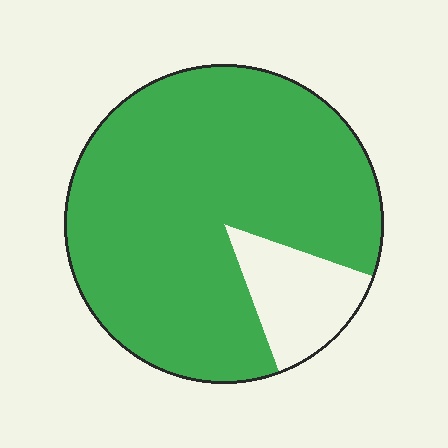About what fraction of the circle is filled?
About seven eighths (7/8).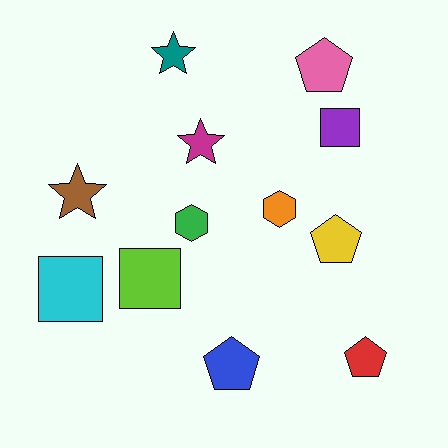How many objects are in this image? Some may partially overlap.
There are 12 objects.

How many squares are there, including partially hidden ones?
There are 3 squares.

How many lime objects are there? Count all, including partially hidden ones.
There is 1 lime object.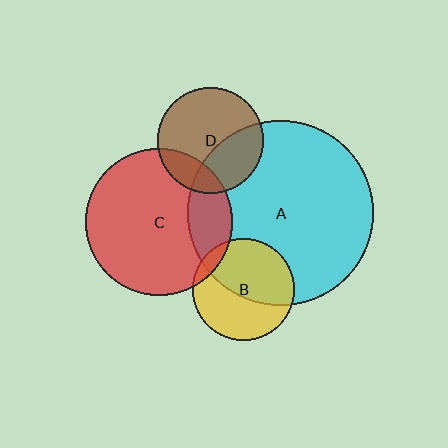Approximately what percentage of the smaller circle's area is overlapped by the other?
Approximately 55%.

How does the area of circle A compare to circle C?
Approximately 1.6 times.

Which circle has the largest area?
Circle A (cyan).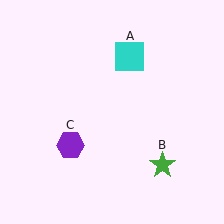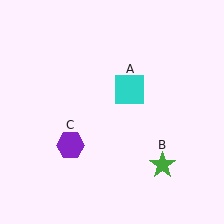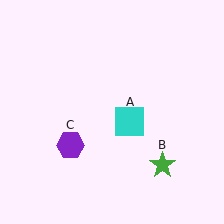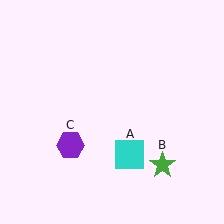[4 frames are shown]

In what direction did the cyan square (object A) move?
The cyan square (object A) moved down.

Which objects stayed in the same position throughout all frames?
Green star (object B) and purple hexagon (object C) remained stationary.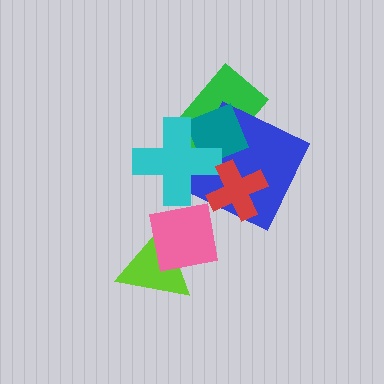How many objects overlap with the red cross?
2 objects overlap with the red cross.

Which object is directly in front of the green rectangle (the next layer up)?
The blue square is directly in front of the green rectangle.